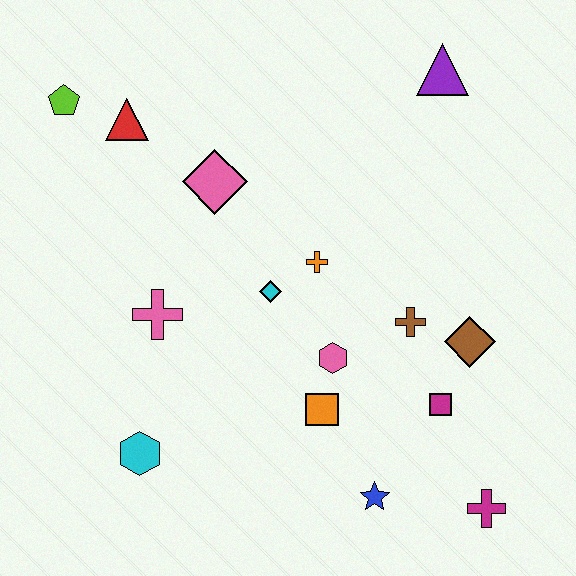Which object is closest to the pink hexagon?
The orange square is closest to the pink hexagon.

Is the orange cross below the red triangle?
Yes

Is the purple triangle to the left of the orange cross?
No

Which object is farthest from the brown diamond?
The lime pentagon is farthest from the brown diamond.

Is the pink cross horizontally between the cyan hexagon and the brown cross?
Yes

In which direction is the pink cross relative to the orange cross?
The pink cross is to the left of the orange cross.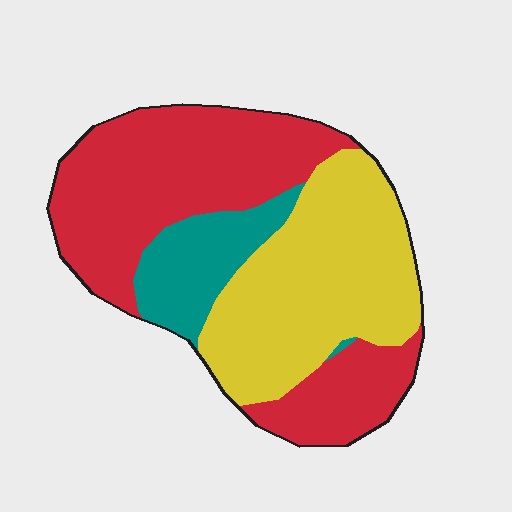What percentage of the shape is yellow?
Yellow covers around 40% of the shape.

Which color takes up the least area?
Teal, at roughly 15%.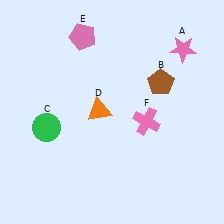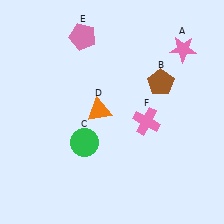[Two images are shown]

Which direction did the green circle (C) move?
The green circle (C) moved right.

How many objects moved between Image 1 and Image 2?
1 object moved between the two images.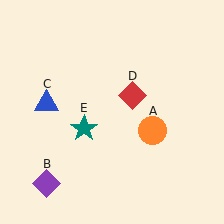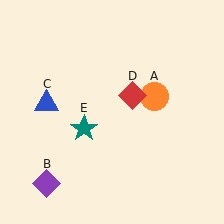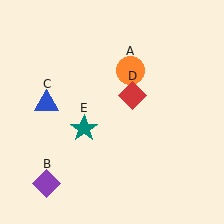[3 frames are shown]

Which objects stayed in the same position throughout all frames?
Purple diamond (object B) and blue triangle (object C) and red diamond (object D) and teal star (object E) remained stationary.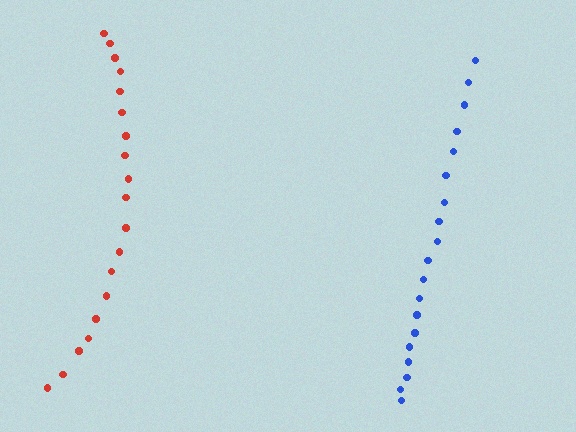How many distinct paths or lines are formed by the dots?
There are 2 distinct paths.